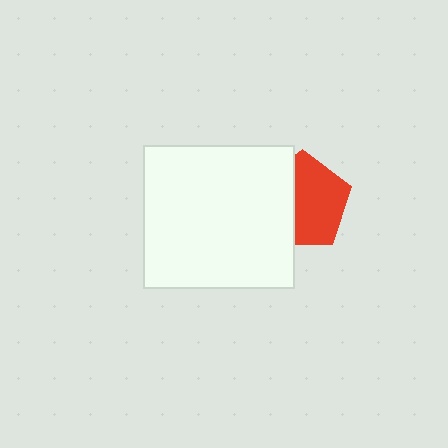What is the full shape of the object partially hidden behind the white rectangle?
The partially hidden object is a red pentagon.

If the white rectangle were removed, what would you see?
You would see the complete red pentagon.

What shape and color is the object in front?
The object in front is a white rectangle.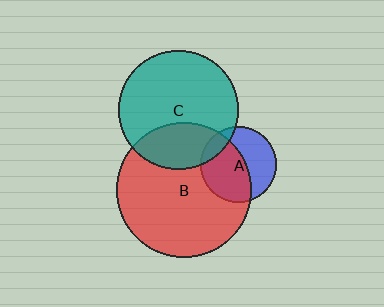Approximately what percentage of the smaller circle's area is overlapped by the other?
Approximately 15%.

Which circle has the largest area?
Circle B (red).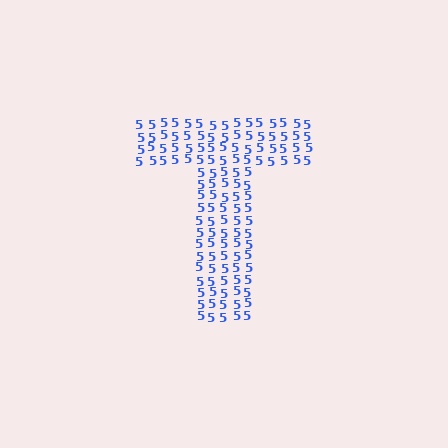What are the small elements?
The small elements are digit 5's.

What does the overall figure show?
The overall figure shows the letter T.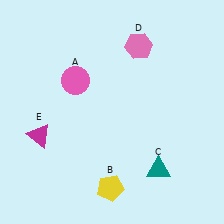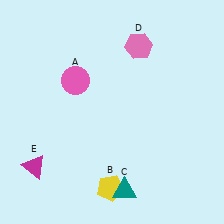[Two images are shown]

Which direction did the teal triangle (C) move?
The teal triangle (C) moved left.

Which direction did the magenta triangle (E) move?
The magenta triangle (E) moved down.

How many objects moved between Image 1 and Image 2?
2 objects moved between the two images.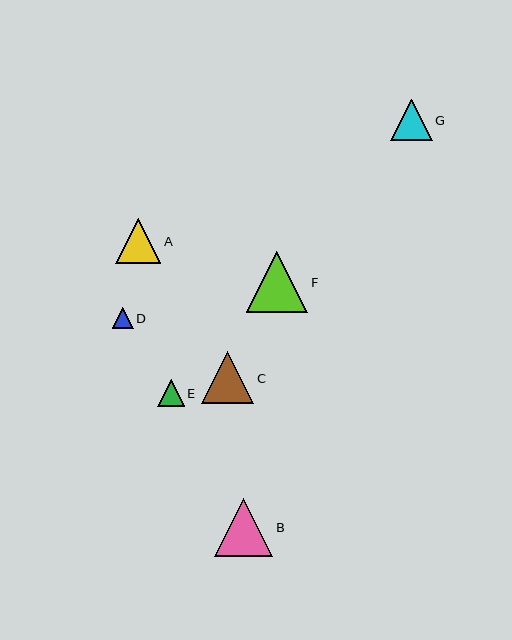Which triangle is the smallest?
Triangle D is the smallest with a size of approximately 20 pixels.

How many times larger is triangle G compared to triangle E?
Triangle G is approximately 1.5 times the size of triangle E.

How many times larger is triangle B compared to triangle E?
Triangle B is approximately 2.2 times the size of triangle E.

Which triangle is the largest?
Triangle F is the largest with a size of approximately 61 pixels.